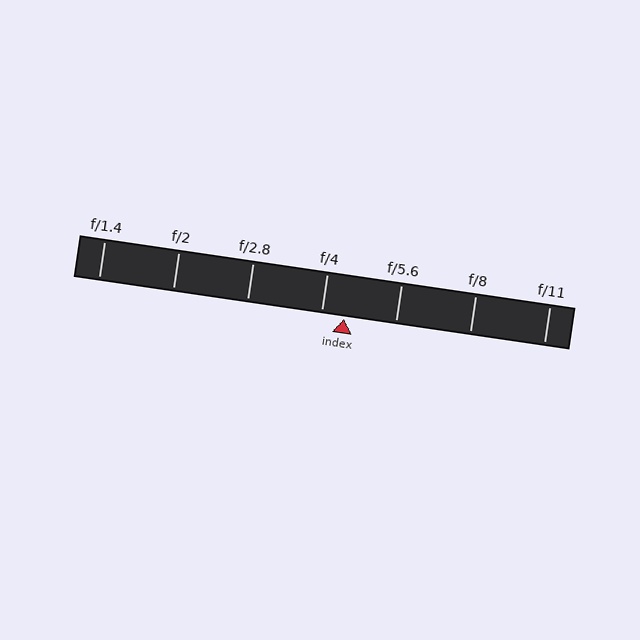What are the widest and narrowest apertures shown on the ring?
The widest aperture shown is f/1.4 and the narrowest is f/11.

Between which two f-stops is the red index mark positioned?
The index mark is between f/4 and f/5.6.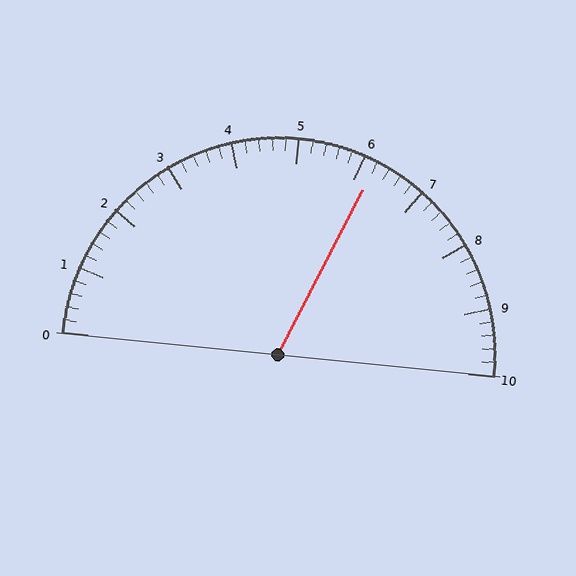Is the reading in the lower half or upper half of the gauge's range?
The reading is in the upper half of the range (0 to 10).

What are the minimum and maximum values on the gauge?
The gauge ranges from 0 to 10.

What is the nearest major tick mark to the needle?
The nearest major tick mark is 6.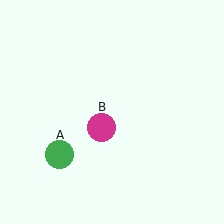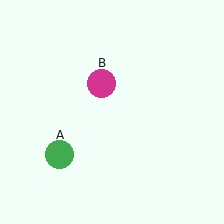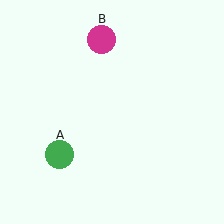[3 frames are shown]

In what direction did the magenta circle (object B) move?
The magenta circle (object B) moved up.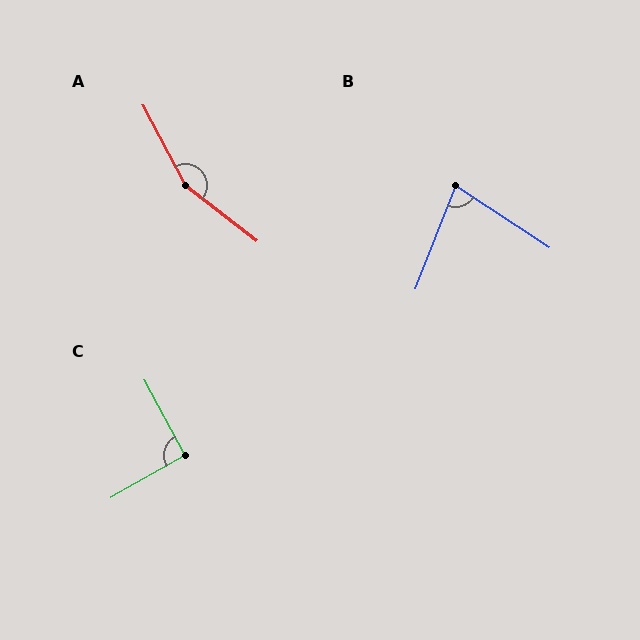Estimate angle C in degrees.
Approximately 92 degrees.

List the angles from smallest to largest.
B (78°), C (92°), A (156°).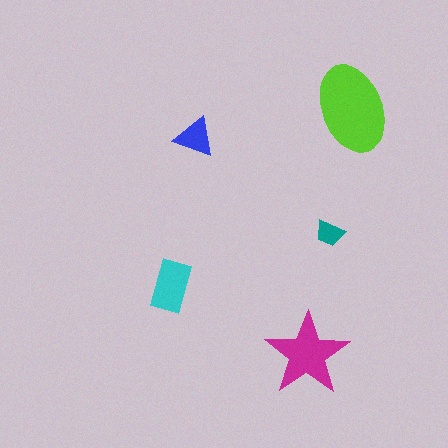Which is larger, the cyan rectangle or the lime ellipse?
The lime ellipse.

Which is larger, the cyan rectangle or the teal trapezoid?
The cyan rectangle.